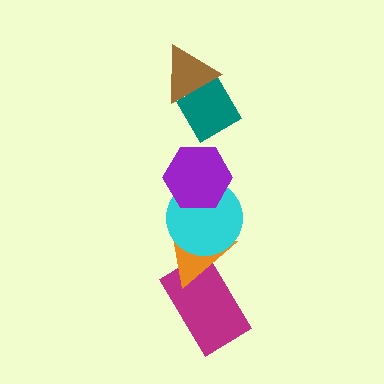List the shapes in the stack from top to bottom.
From top to bottom: the brown triangle, the teal diamond, the purple hexagon, the cyan circle, the orange triangle, the magenta rectangle.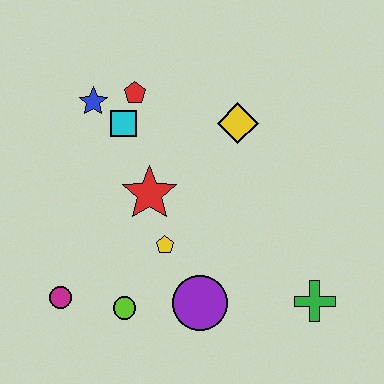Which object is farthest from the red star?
The green cross is farthest from the red star.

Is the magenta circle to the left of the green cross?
Yes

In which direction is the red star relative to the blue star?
The red star is below the blue star.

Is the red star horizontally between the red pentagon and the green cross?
Yes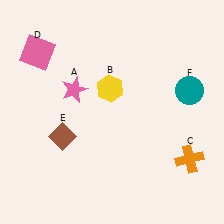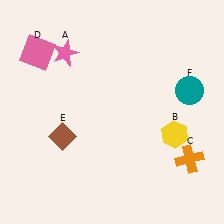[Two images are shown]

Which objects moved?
The objects that moved are: the pink star (A), the yellow hexagon (B).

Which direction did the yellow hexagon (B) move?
The yellow hexagon (B) moved right.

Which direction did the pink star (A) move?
The pink star (A) moved up.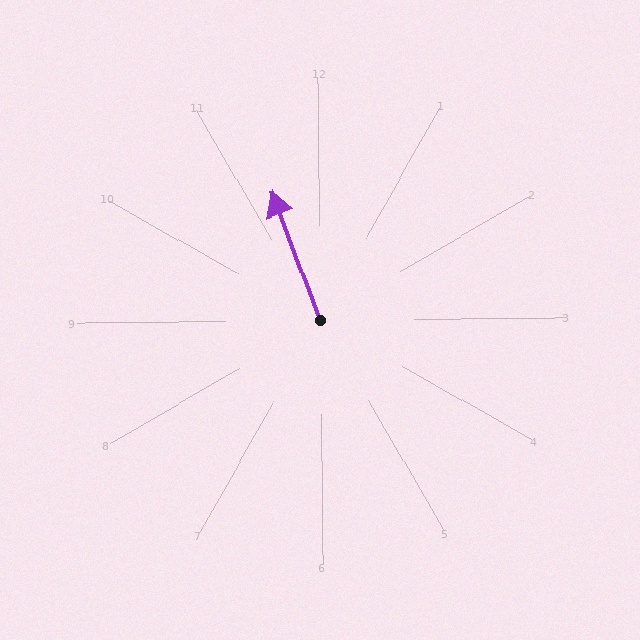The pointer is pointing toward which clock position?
Roughly 11 o'clock.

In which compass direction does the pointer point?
North.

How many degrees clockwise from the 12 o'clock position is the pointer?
Approximately 340 degrees.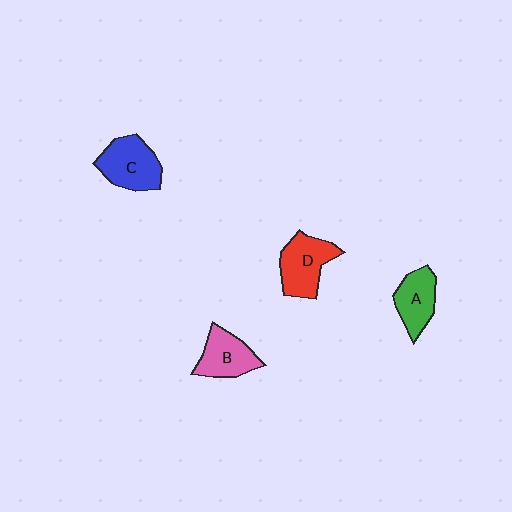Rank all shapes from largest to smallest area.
From largest to smallest: C (blue), D (red), B (pink), A (green).